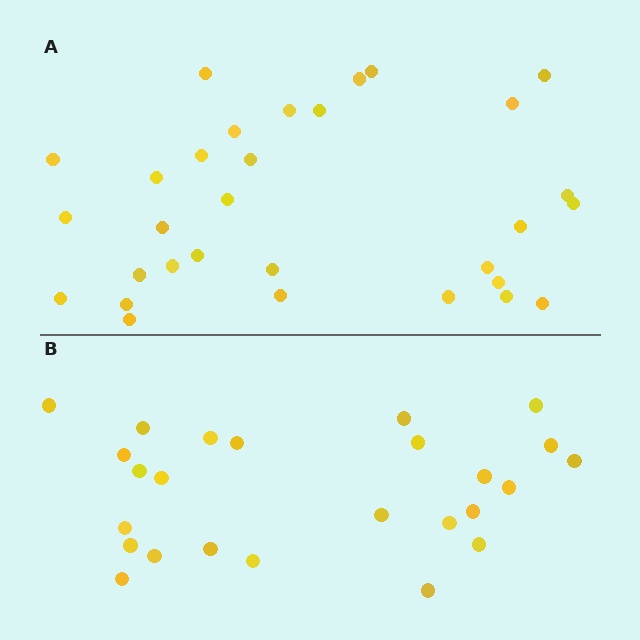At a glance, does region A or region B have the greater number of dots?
Region A (the top region) has more dots.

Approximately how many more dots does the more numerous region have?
Region A has about 6 more dots than region B.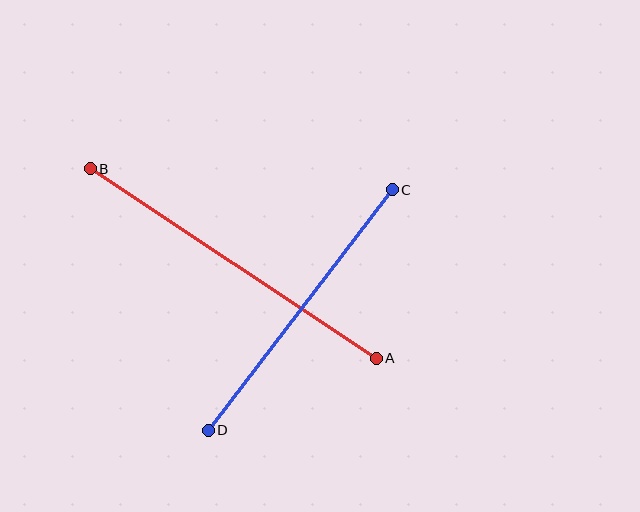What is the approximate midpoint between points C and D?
The midpoint is at approximately (300, 310) pixels.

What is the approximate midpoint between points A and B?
The midpoint is at approximately (233, 263) pixels.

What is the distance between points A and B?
The distance is approximately 343 pixels.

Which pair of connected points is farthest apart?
Points A and B are farthest apart.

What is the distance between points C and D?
The distance is approximately 303 pixels.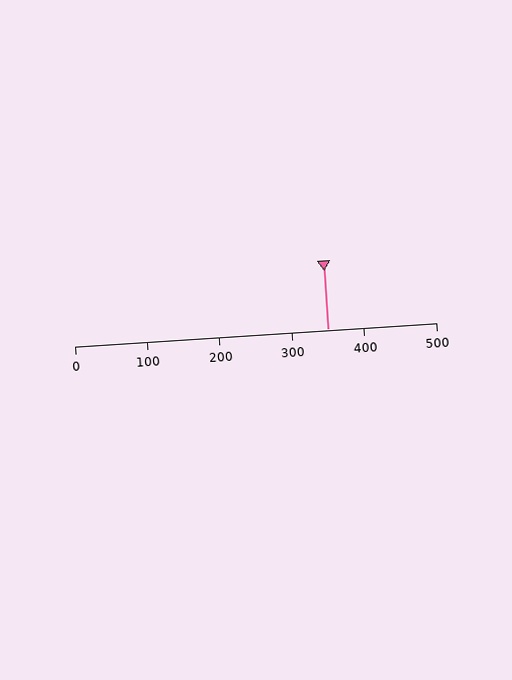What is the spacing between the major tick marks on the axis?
The major ticks are spaced 100 apart.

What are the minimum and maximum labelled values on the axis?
The axis runs from 0 to 500.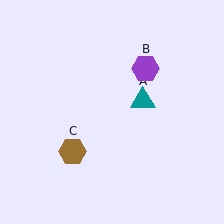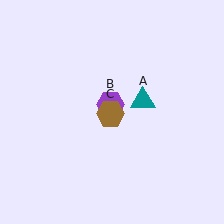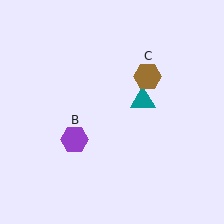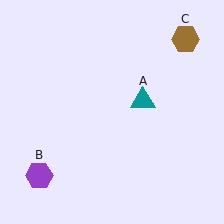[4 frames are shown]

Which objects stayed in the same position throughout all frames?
Teal triangle (object A) remained stationary.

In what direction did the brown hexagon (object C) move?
The brown hexagon (object C) moved up and to the right.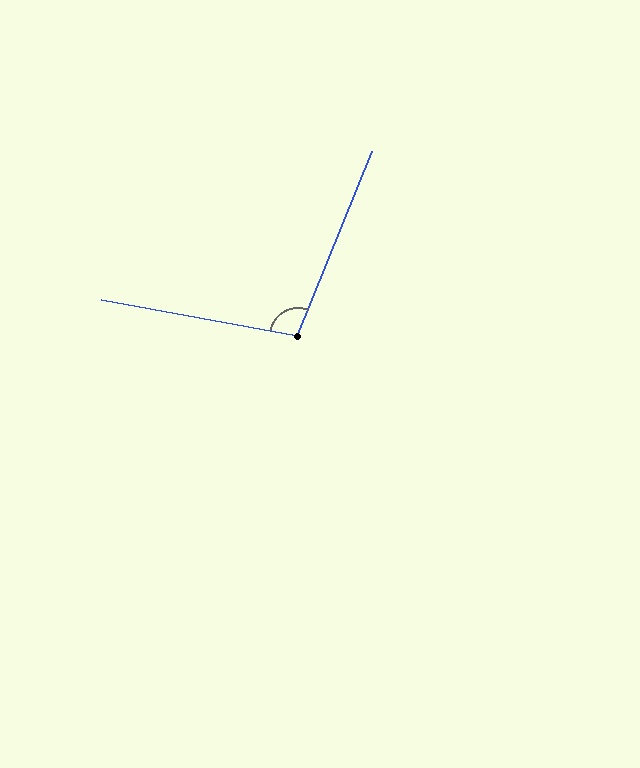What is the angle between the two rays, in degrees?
Approximately 102 degrees.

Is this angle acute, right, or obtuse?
It is obtuse.